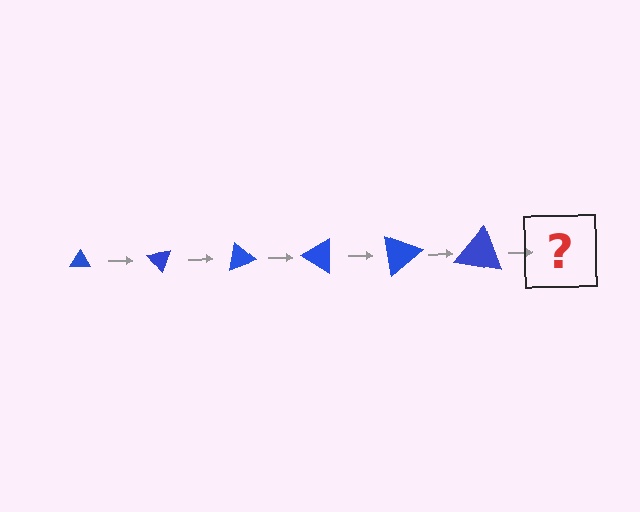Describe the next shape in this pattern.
It should be a triangle, larger than the previous one and rotated 300 degrees from the start.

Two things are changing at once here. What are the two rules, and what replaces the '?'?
The two rules are that the triangle grows larger each step and it rotates 50 degrees each step. The '?' should be a triangle, larger than the previous one and rotated 300 degrees from the start.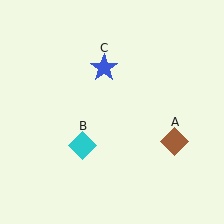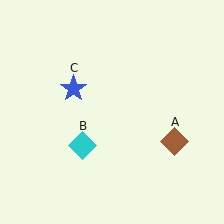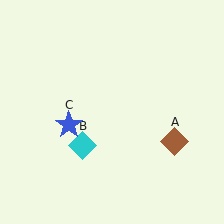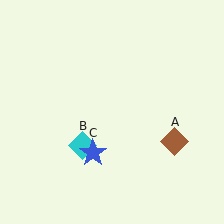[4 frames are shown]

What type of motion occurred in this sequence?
The blue star (object C) rotated counterclockwise around the center of the scene.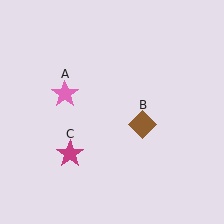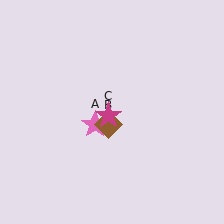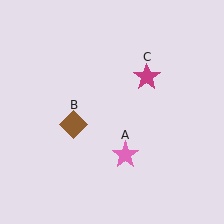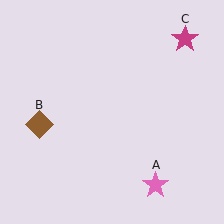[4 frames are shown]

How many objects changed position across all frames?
3 objects changed position: pink star (object A), brown diamond (object B), magenta star (object C).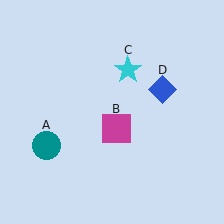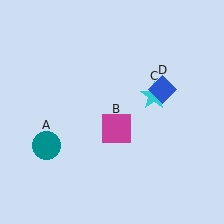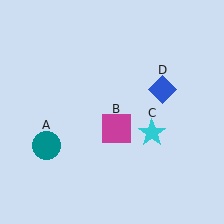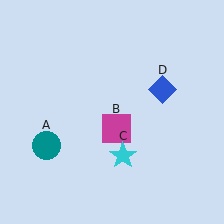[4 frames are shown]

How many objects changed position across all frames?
1 object changed position: cyan star (object C).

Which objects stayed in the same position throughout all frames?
Teal circle (object A) and magenta square (object B) and blue diamond (object D) remained stationary.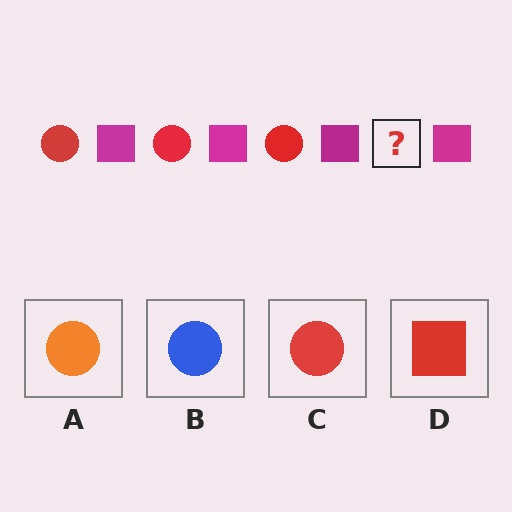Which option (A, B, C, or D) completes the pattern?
C.